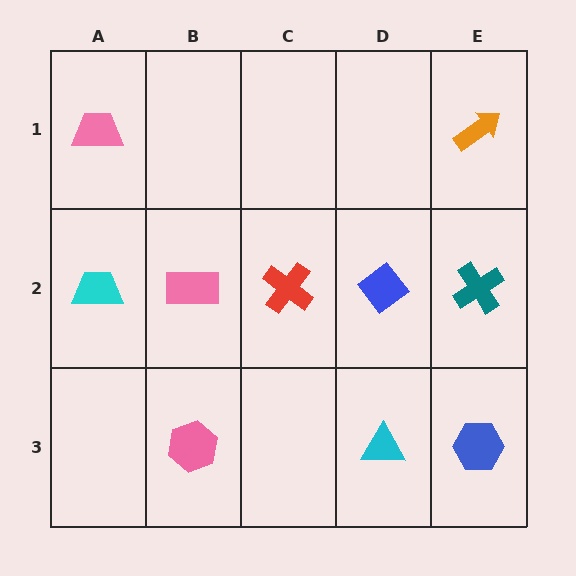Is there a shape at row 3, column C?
No, that cell is empty.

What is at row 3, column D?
A cyan triangle.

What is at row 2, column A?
A cyan trapezoid.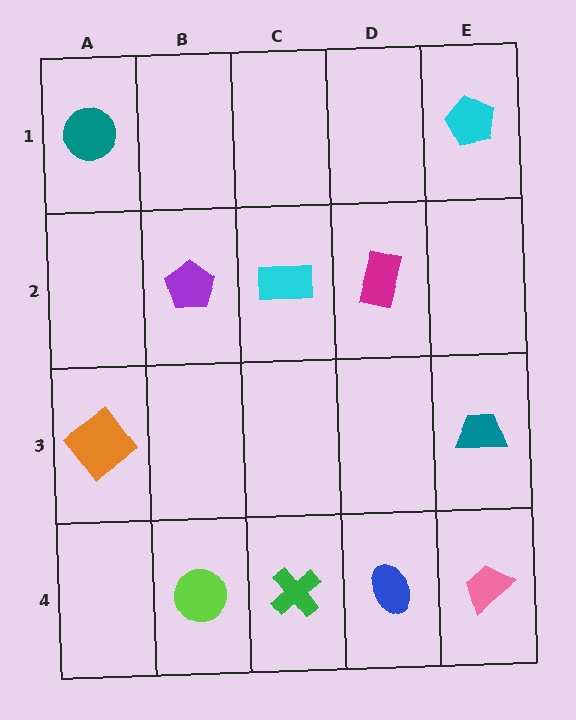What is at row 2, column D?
A magenta rectangle.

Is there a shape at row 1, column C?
No, that cell is empty.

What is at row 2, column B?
A purple pentagon.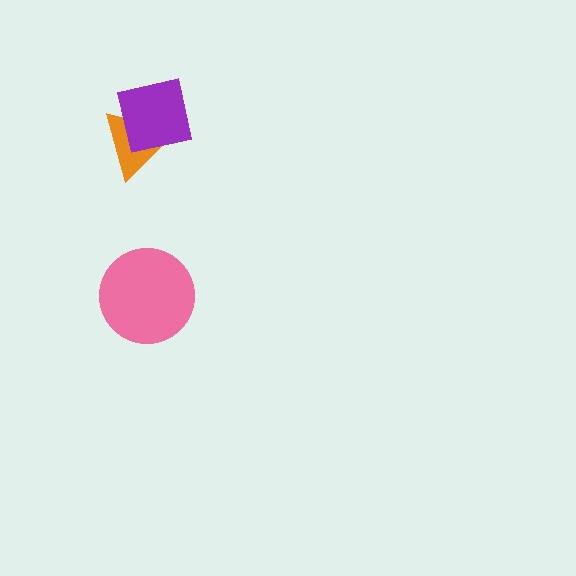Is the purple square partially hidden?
No, no other shape covers it.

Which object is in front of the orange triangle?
The purple square is in front of the orange triangle.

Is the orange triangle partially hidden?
Yes, it is partially covered by another shape.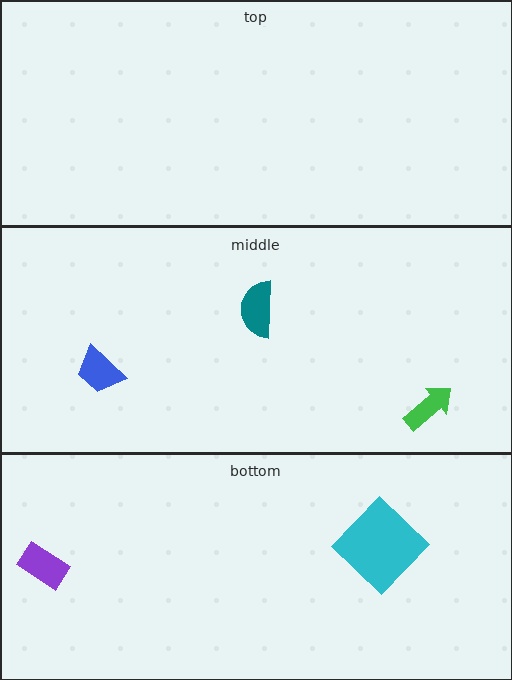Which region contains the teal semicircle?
The middle region.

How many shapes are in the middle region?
3.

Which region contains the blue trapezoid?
The middle region.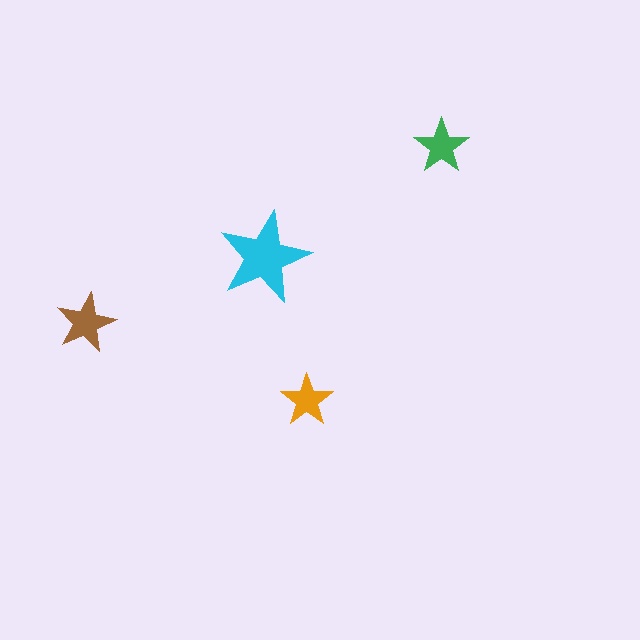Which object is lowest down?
The orange star is bottommost.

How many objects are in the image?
There are 4 objects in the image.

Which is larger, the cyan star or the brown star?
The cyan one.